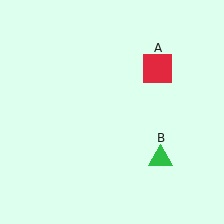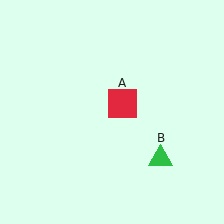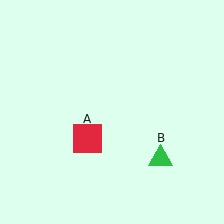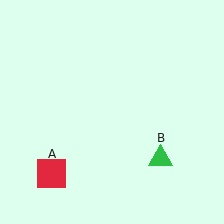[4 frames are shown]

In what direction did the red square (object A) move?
The red square (object A) moved down and to the left.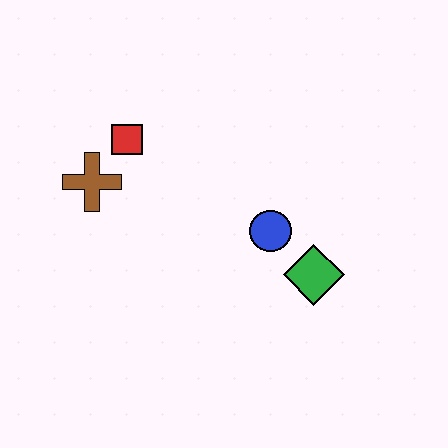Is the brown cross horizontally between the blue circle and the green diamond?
No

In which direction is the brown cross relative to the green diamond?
The brown cross is to the left of the green diamond.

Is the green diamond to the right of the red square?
Yes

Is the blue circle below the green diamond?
No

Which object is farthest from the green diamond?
The brown cross is farthest from the green diamond.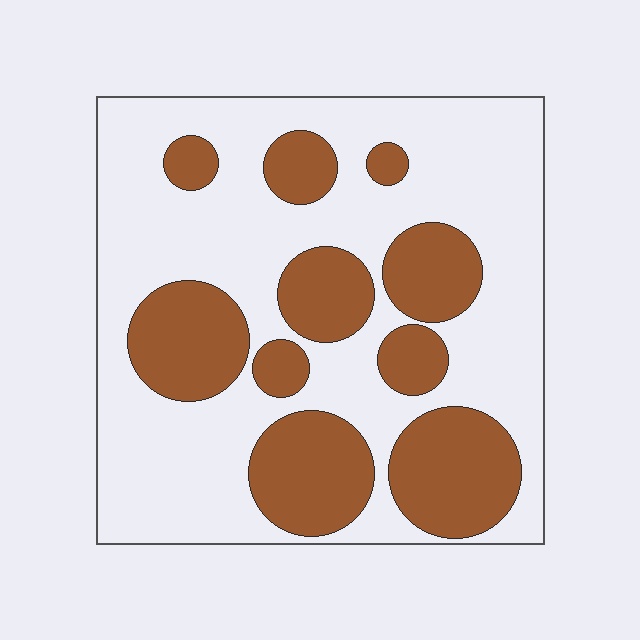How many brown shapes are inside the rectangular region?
10.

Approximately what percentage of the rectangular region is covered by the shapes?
Approximately 35%.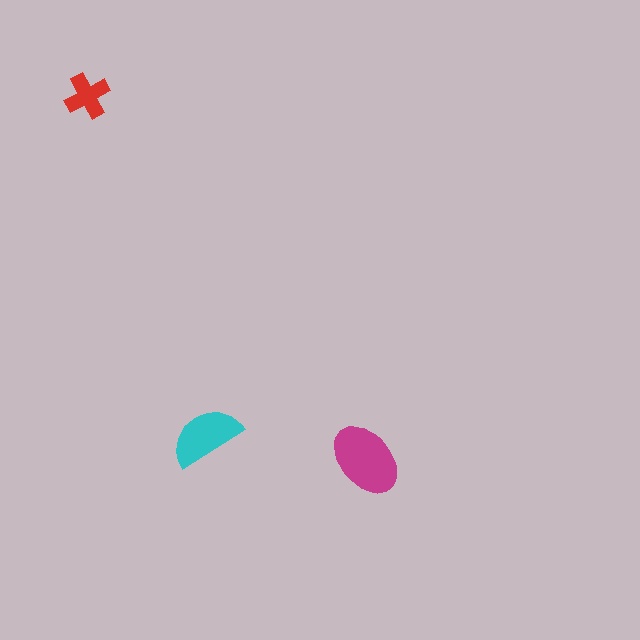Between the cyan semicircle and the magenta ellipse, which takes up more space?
The magenta ellipse.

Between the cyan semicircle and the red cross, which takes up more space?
The cyan semicircle.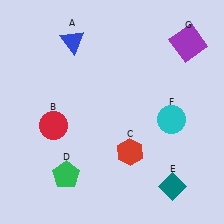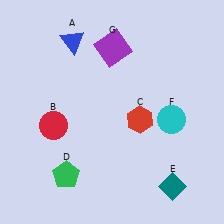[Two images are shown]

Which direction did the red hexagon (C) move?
The red hexagon (C) moved up.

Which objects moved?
The objects that moved are: the red hexagon (C), the purple square (G).